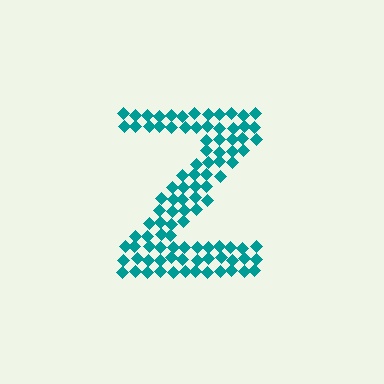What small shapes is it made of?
It is made of small diamonds.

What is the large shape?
The large shape is the letter Z.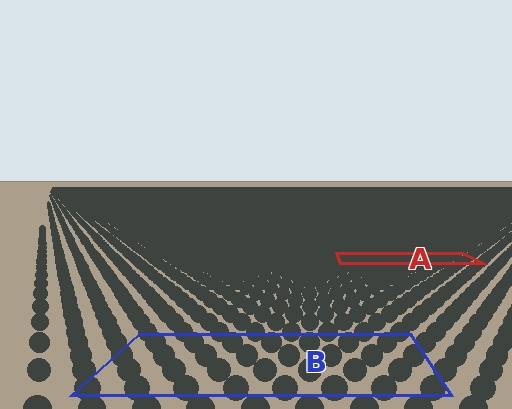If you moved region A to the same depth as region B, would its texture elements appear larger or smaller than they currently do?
They would appear larger. At a closer depth, the same texture elements are projected at a bigger on-screen size.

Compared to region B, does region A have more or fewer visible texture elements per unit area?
Region A has more texture elements per unit area — they are packed more densely because it is farther away.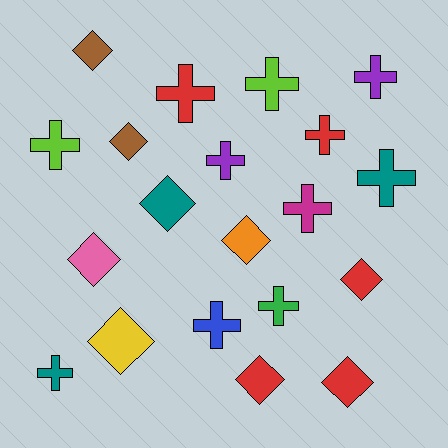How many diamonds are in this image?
There are 9 diamonds.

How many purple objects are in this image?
There are 2 purple objects.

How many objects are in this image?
There are 20 objects.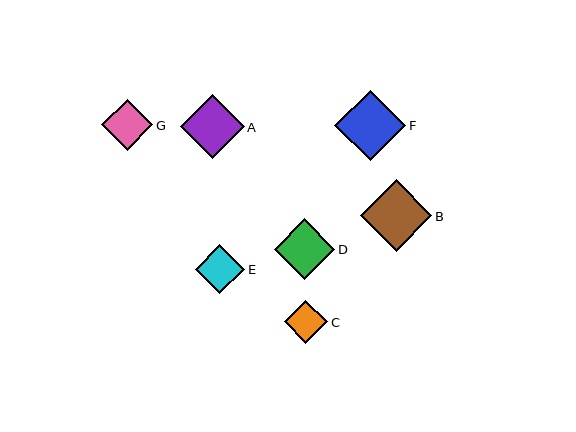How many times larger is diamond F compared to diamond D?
Diamond F is approximately 1.2 times the size of diamond D.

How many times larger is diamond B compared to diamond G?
Diamond B is approximately 1.4 times the size of diamond G.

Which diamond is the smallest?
Diamond C is the smallest with a size of approximately 44 pixels.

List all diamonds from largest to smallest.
From largest to smallest: B, F, A, D, G, E, C.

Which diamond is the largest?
Diamond B is the largest with a size of approximately 72 pixels.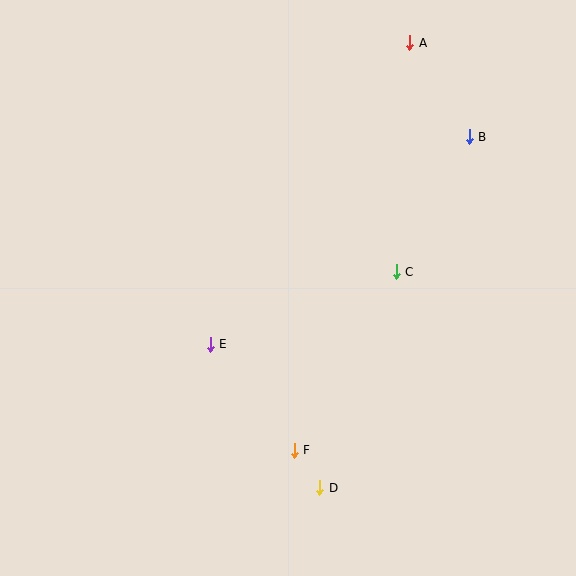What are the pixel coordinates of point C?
Point C is at (396, 272).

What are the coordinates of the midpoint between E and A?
The midpoint between E and A is at (310, 194).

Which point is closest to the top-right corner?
Point A is closest to the top-right corner.